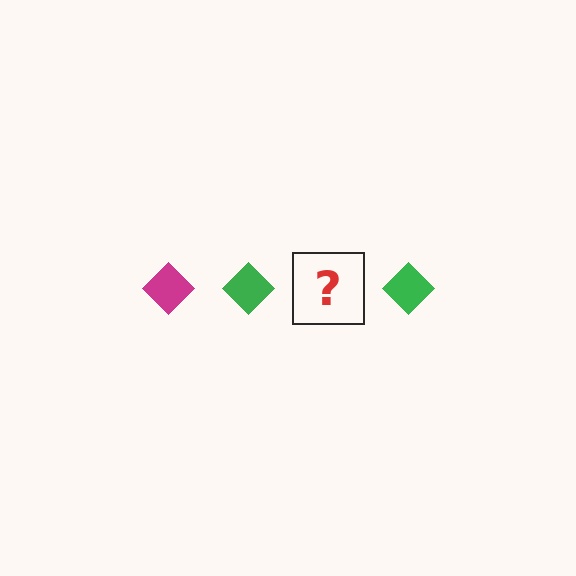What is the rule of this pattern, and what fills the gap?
The rule is that the pattern cycles through magenta, green diamonds. The gap should be filled with a magenta diamond.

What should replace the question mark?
The question mark should be replaced with a magenta diamond.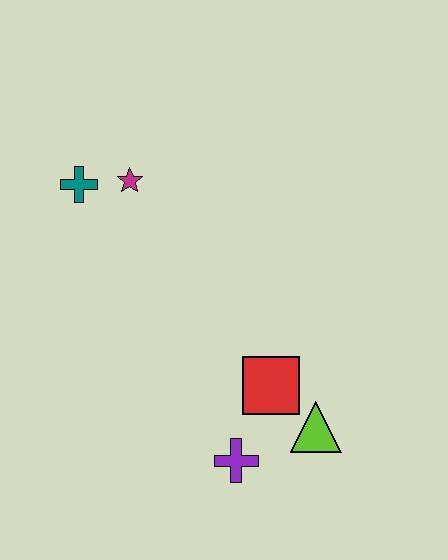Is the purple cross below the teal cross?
Yes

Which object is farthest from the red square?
The teal cross is farthest from the red square.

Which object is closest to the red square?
The lime triangle is closest to the red square.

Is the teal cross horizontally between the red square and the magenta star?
No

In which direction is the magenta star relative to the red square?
The magenta star is above the red square.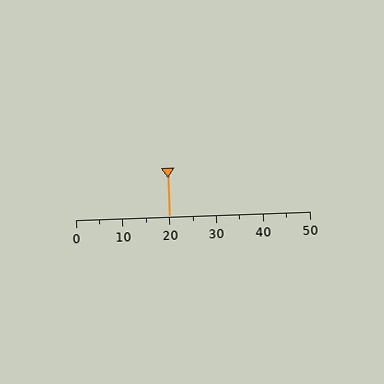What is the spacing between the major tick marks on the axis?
The major ticks are spaced 10 apart.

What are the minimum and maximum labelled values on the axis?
The axis runs from 0 to 50.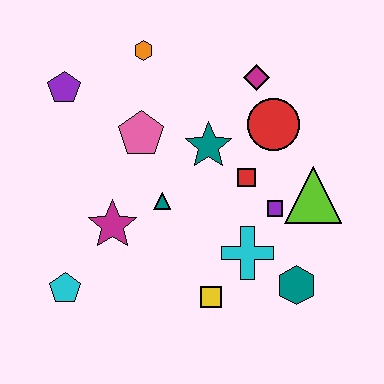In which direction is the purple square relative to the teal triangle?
The purple square is to the right of the teal triangle.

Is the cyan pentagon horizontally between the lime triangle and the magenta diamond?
No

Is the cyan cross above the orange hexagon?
No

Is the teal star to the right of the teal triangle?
Yes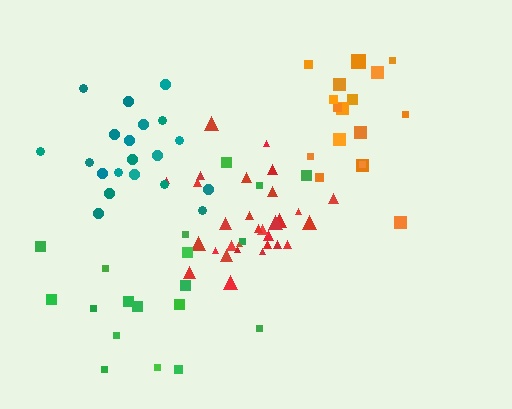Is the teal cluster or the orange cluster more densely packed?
Teal.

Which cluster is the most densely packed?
Red.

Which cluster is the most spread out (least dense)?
Green.